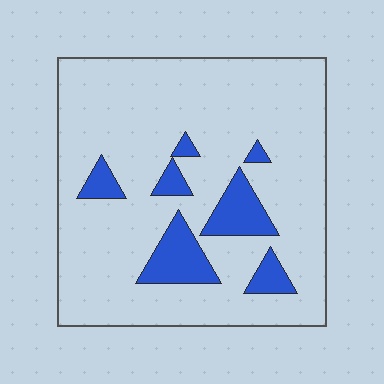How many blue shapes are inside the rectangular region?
7.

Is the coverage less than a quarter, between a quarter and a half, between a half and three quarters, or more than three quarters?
Less than a quarter.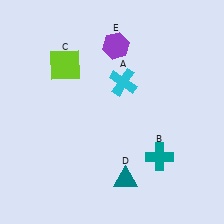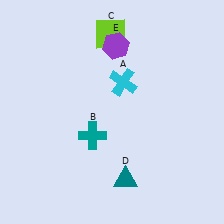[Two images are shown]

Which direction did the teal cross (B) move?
The teal cross (B) moved left.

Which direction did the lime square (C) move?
The lime square (C) moved right.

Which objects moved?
The objects that moved are: the teal cross (B), the lime square (C).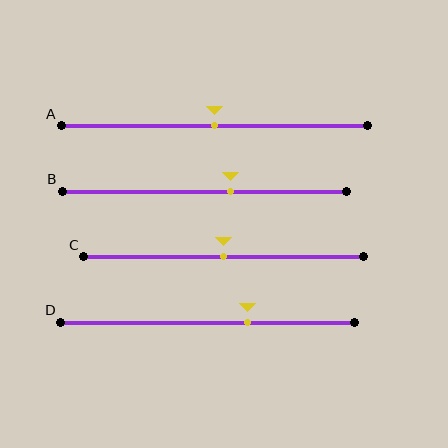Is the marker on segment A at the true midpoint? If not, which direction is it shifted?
Yes, the marker on segment A is at the true midpoint.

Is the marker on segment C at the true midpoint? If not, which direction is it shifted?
Yes, the marker on segment C is at the true midpoint.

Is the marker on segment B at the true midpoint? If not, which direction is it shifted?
No, the marker on segment B is shifted to the right by about 9% of the segment length.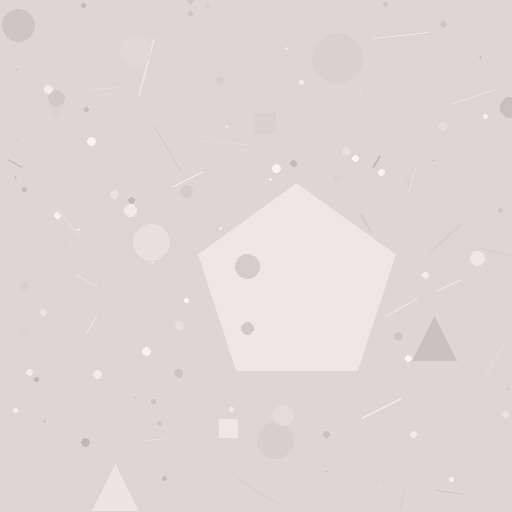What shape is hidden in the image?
A pentagon is hidden in the image.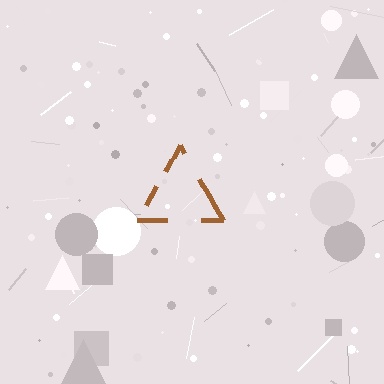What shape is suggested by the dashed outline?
The dashed outline suggests a triangle.